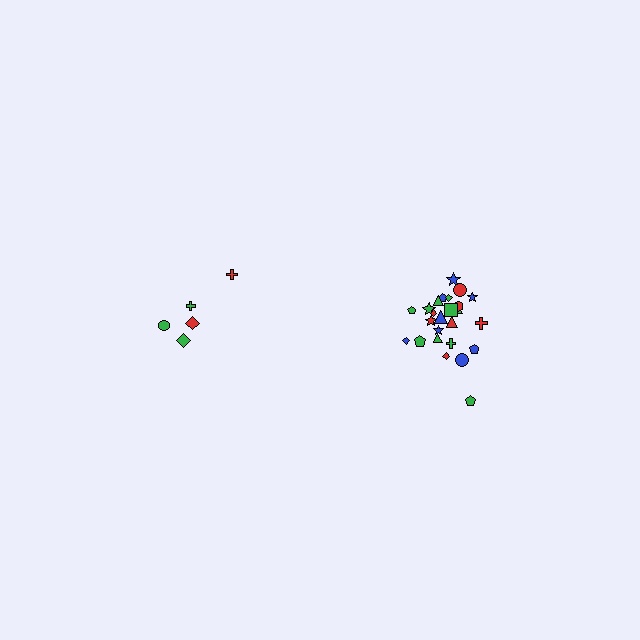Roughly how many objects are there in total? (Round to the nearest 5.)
Roughly 30 objects in total.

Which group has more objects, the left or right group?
The right group.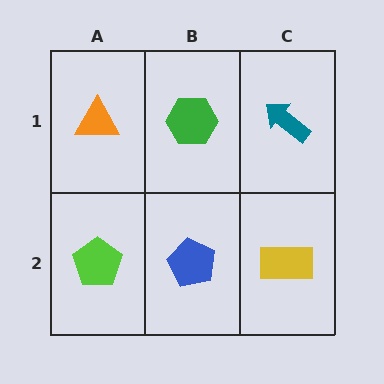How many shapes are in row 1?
3 shapes.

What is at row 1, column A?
An orange triangle.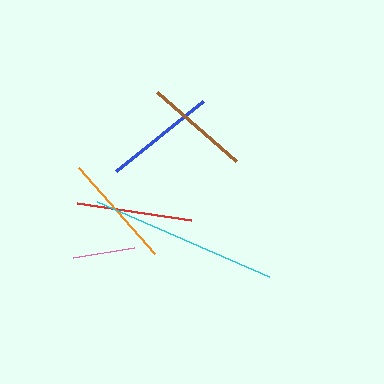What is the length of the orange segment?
The orange segment is approximately 115 pixels long.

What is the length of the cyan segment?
The cyan segment is approximately 188 pixels long.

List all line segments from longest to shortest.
From longest to shortest: cyan, red, orange, blue, brown, pink.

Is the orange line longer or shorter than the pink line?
The orange line is longer than the pink line.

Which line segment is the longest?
The cyan line is the longest at approximately 188 pixels.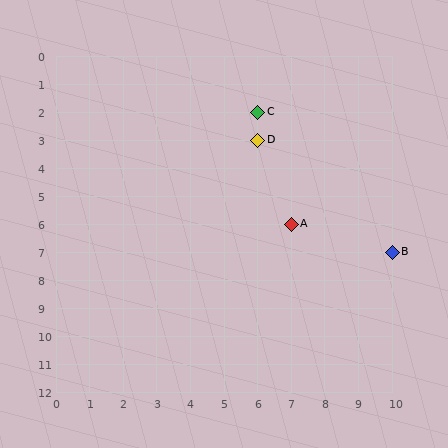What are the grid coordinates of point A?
Point A is at grid coordinates (7, 6).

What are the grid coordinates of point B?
Point B is at grid coordinates (10, 7).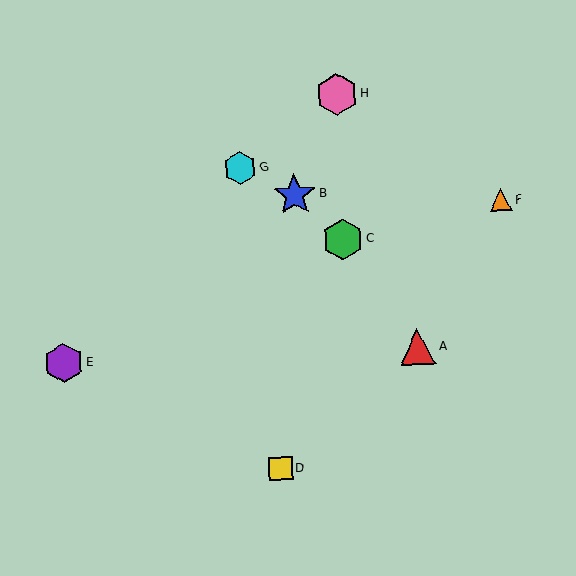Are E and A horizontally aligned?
Yes, both are at y≈363.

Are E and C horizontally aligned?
No, E is at y≈363 and C is at y≈240.